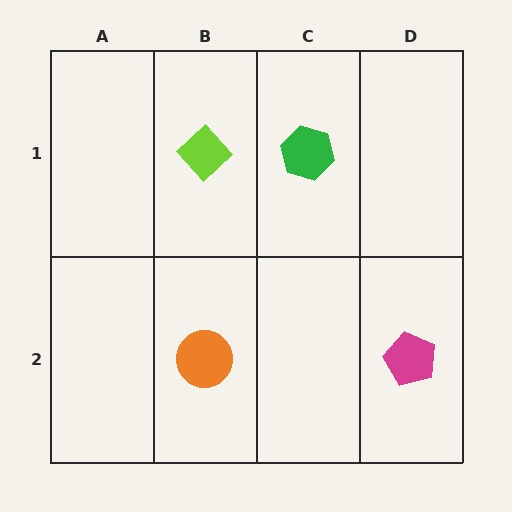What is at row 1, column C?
A green hexagon.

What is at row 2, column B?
An orange circle.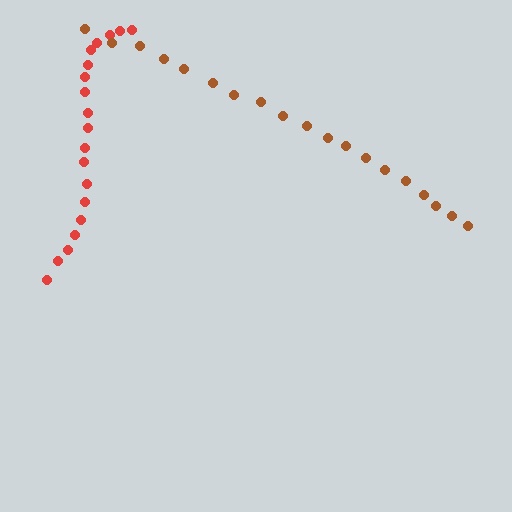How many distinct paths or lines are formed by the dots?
There are 2 distinct paths.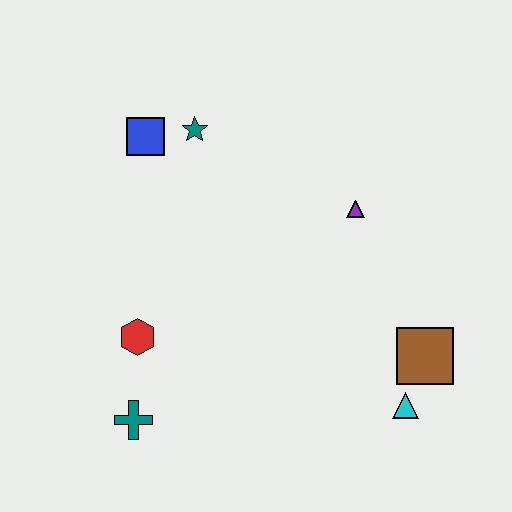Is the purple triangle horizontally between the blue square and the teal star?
No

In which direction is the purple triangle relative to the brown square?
The purple triangle is above the brown square.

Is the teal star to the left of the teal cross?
No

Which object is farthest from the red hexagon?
The brown square is farthest from the red hexagon.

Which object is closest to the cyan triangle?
The brown square is closest to the cyan triangle.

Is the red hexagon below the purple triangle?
Yes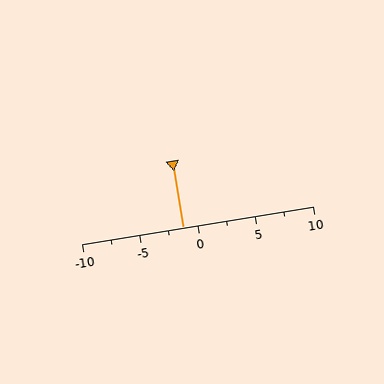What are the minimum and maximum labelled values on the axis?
The axis runs from -10 to 10.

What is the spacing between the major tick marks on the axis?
The major ticks are spaced 5 apart.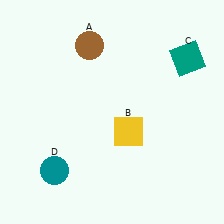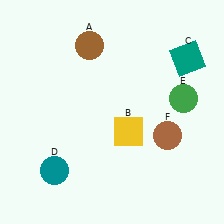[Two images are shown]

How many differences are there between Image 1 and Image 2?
There are 2 differences between the two images.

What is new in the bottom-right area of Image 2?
A brown circle (F) was added in the bottom-right area of Image 2.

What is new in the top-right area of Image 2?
A green circle (E) was added in the top-right area of Image 2.